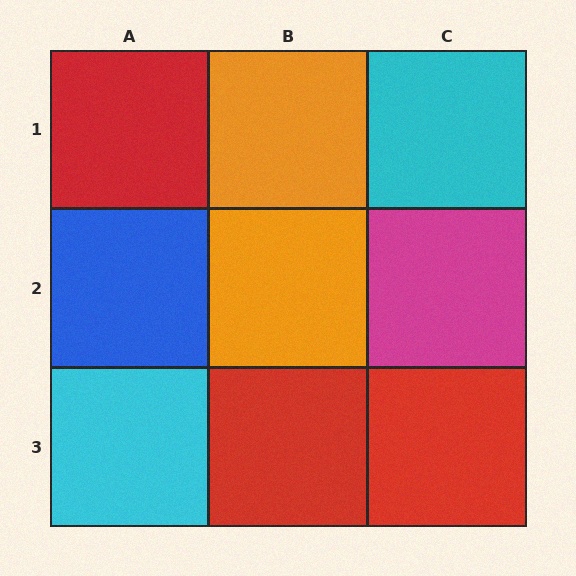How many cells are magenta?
1 cell is magenta.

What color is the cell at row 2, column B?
Orange.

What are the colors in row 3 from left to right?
Cyan, red, red.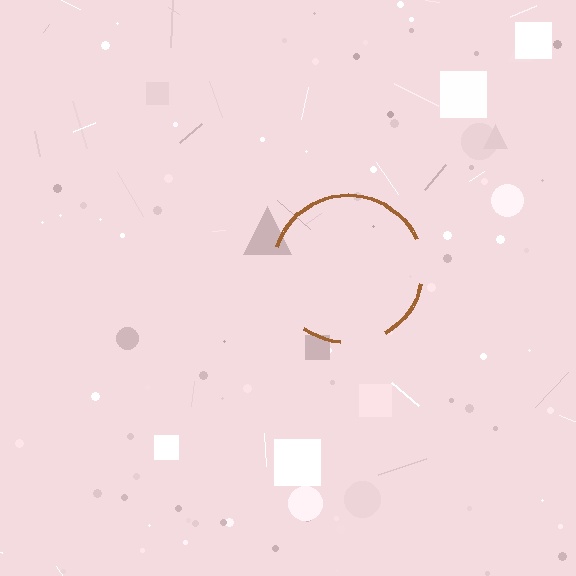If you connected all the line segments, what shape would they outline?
They would outline a circle.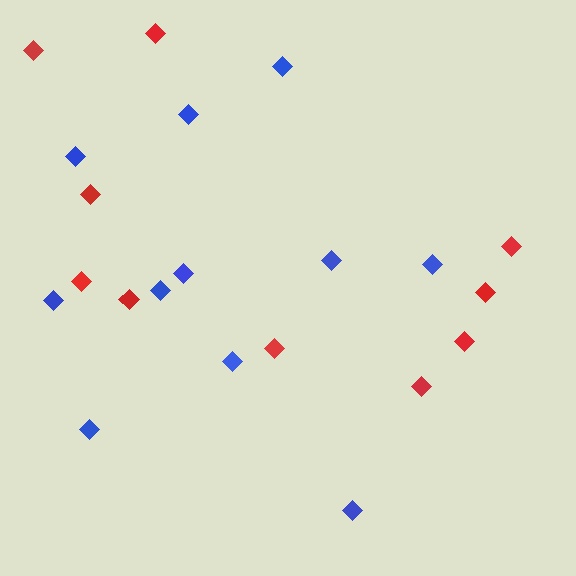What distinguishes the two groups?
There are 2 groups: one group of red diamonds (10) and one group of blue diamonds (11).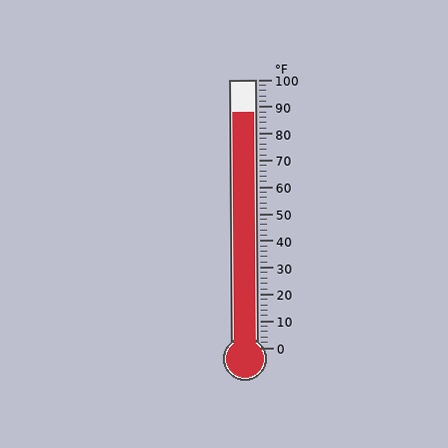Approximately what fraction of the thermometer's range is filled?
The thermometer is filled to approximately 90% of its range.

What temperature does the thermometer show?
The thermometer shows approximately 88°F.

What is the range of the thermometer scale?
The thermometer scale ranges from 0°F to 100°F.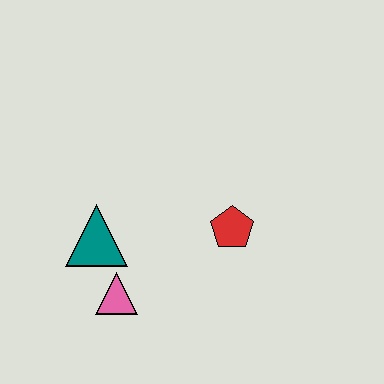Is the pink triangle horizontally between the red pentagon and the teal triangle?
Yes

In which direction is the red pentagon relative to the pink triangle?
The red pentagon is to the right of the pink triangle.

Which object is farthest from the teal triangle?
The red pentagon is farthest from the teal triangle.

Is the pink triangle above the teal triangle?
No